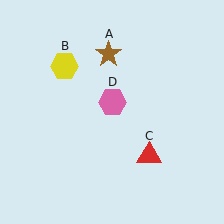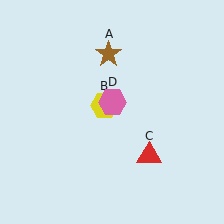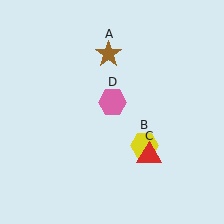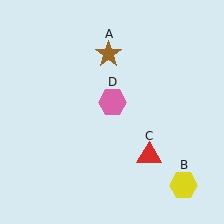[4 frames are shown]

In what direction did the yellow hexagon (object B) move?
The yellow hexagon (object B) moved down and to the right.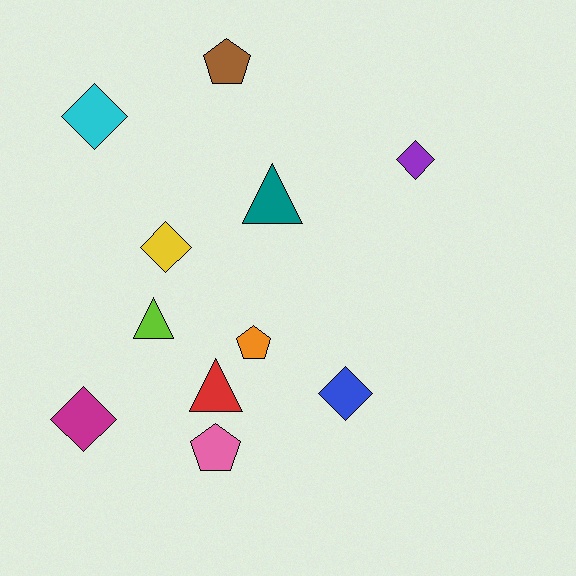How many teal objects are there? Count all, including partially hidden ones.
There is 1 teal object.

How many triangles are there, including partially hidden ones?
There are 3 triangles.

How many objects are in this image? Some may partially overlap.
There are 11 objects.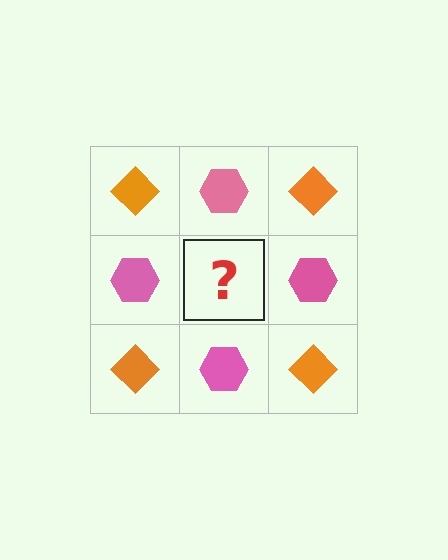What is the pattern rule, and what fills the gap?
The rule is that it alternates orange diamond and pink hexagon in a checkerboard pattern. The gap should be filled with an orange diamond.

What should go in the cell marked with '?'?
The missing cell should contain an orange diamond.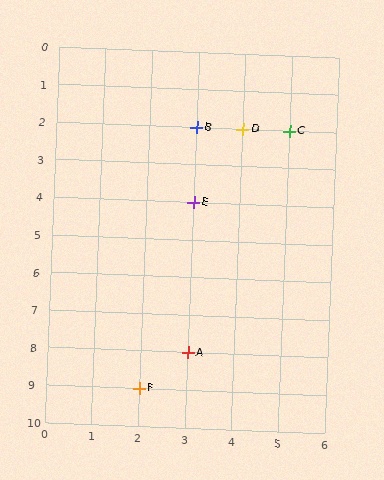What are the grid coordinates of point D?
Point D is at grid coordinates (4, 2).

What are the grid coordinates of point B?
Point B is at grid coordinates (3, 2).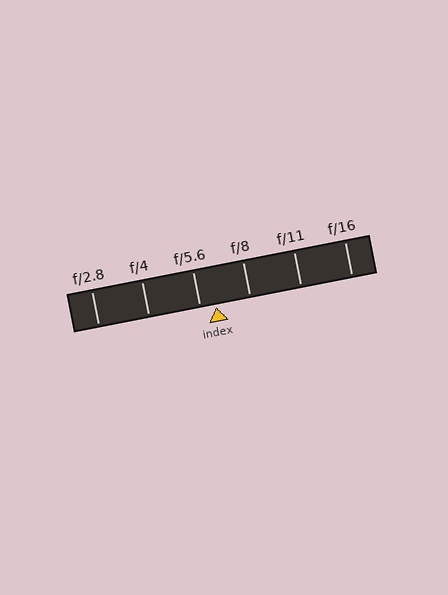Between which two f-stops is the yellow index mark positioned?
The index mark is between f/5.6 and f/8.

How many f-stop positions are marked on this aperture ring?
There are 6 f-stop positions marked.